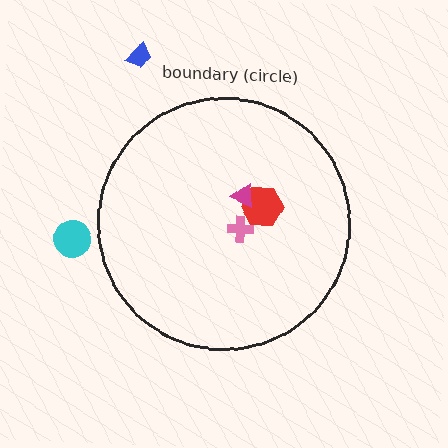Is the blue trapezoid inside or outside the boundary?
Outside.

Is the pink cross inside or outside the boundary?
Inside.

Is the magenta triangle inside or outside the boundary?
Inside.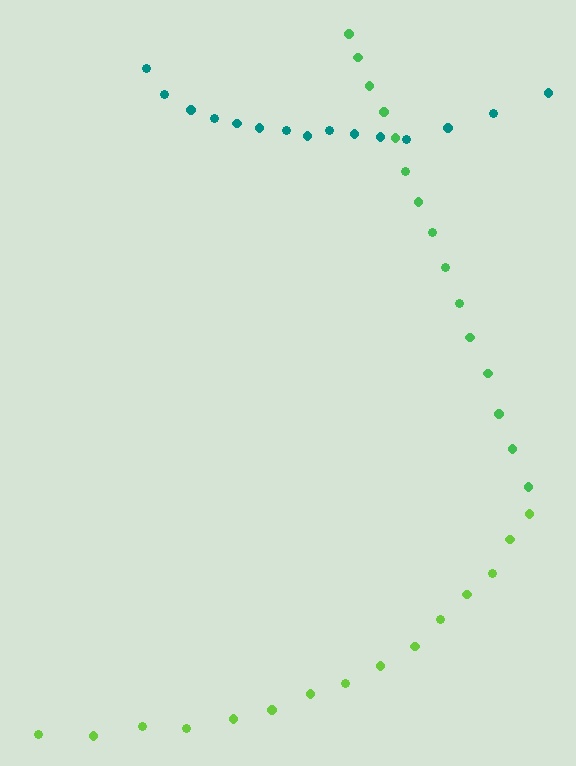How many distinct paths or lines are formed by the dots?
There are 3 distinct paths.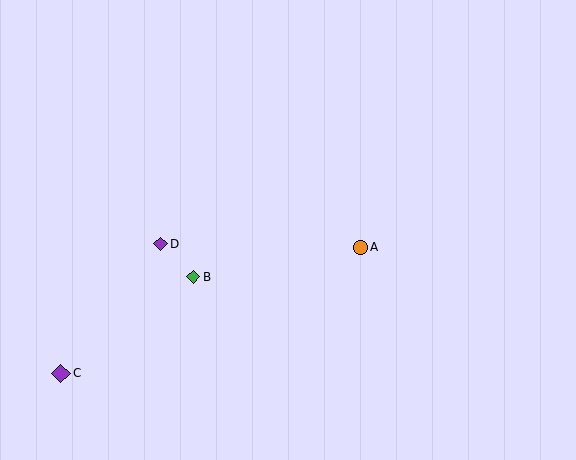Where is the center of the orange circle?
The center of the orange circle is at (360, 247).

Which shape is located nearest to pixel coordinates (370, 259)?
The orange circle (labeled A) at (360, 247) is nearest to that location.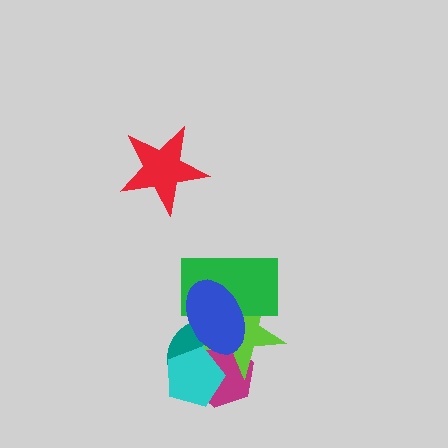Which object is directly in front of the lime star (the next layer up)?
The green rectangle is directly in front of the lime star.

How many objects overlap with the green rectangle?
3 objects overlap with the green rectangle.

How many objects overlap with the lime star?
5 objects overlap with the lime star.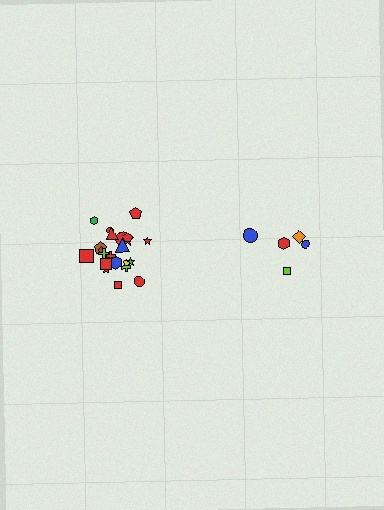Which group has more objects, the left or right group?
The left group.